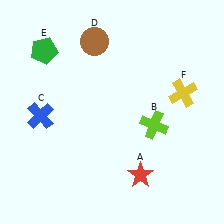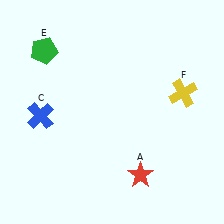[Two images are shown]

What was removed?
The brown circle (D), the lime cross (B) were removed in Image 2.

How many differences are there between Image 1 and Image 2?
There are 2 differences between the two images.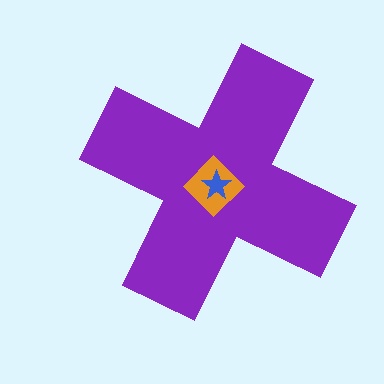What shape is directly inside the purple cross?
The orange diamond.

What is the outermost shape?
The purple cross.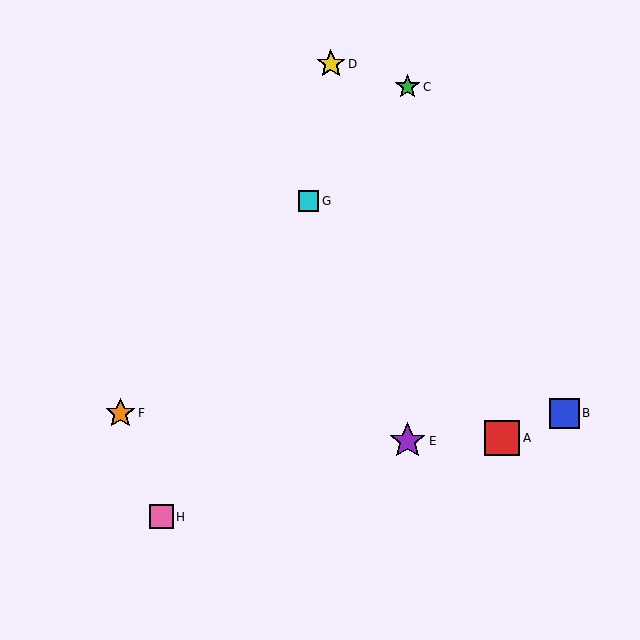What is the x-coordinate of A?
Object A is at x≈502.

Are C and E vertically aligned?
Yes, both are at x≈408.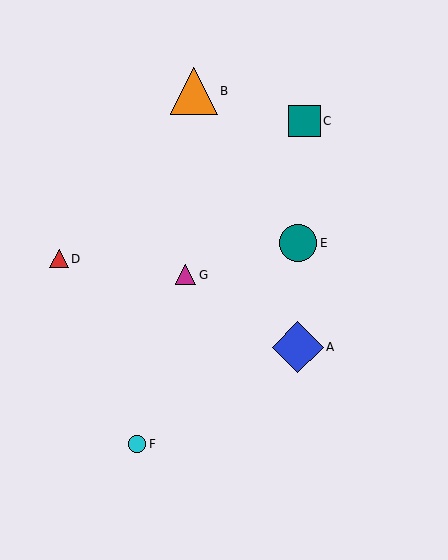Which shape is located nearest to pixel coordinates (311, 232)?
The teal circle (labeled E) at (298, 243) is nearest to that location.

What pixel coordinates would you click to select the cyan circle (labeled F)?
Click at (137, 444) to select the cyan circle F.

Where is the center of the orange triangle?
The center of the orange triangle is at (194, 91).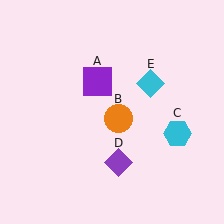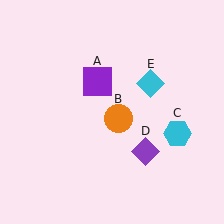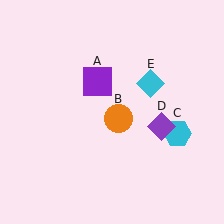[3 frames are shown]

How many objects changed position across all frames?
1 object changed position: purple diamond (object D).